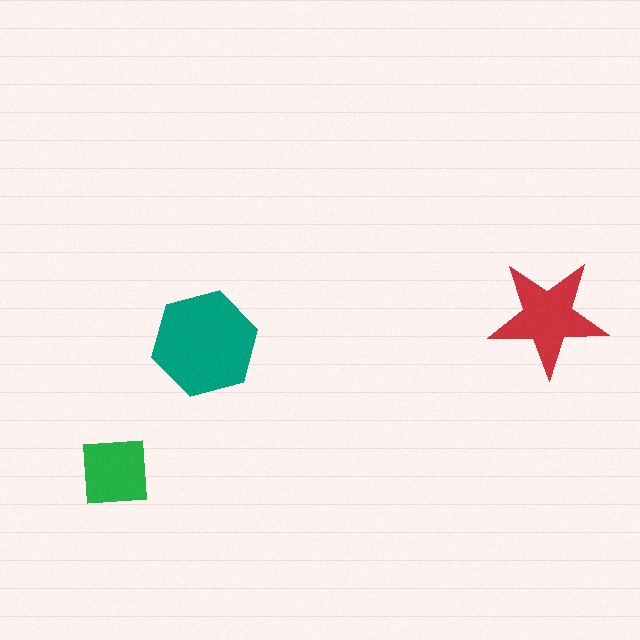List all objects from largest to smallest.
The teal hexagon, the red star, the green square.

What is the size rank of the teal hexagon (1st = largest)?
1st.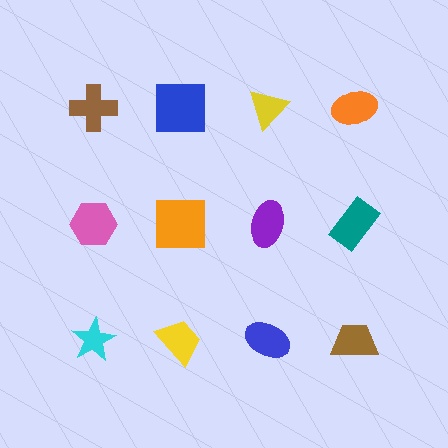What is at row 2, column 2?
An orange square.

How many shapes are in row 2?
4 shapes.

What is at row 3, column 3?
A blue ellipse.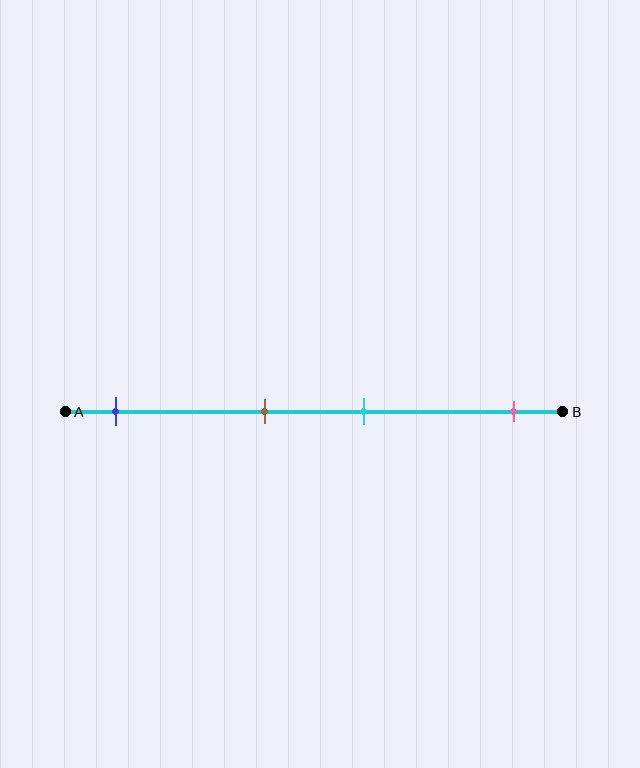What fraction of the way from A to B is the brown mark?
The brown mark is approximately 40% (0.4) of the way from A to B.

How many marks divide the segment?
There are 4 marks dividing the segment.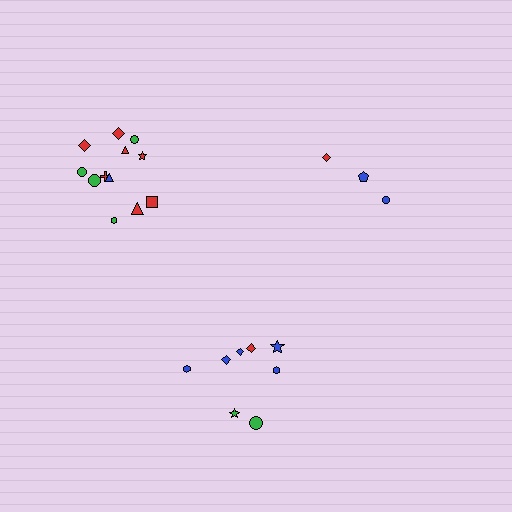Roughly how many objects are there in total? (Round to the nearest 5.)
Roughly 25 objects in total.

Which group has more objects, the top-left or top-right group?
The top-left group.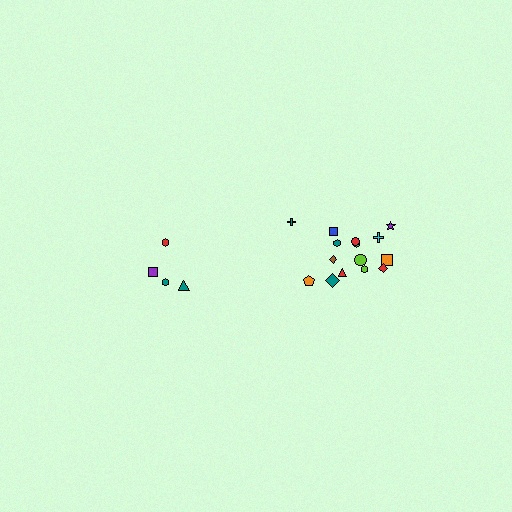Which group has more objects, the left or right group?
The right group.